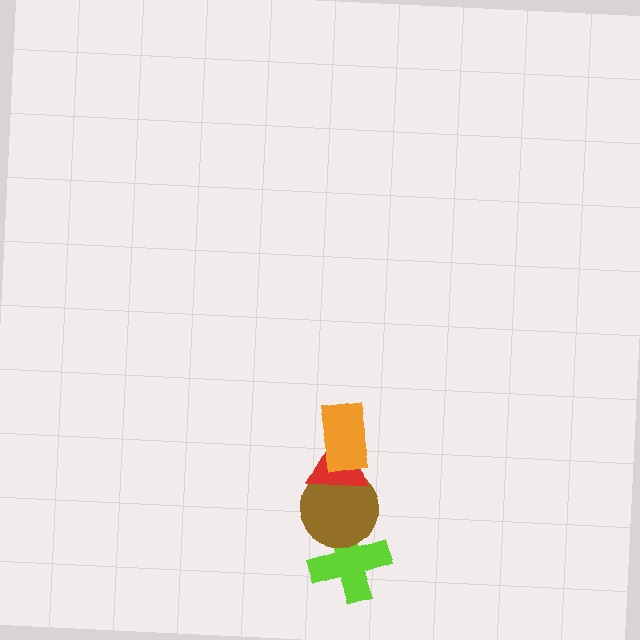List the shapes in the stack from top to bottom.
From top to bottom: the orange rectangle, the red triangle, the brown circle, the lime cross.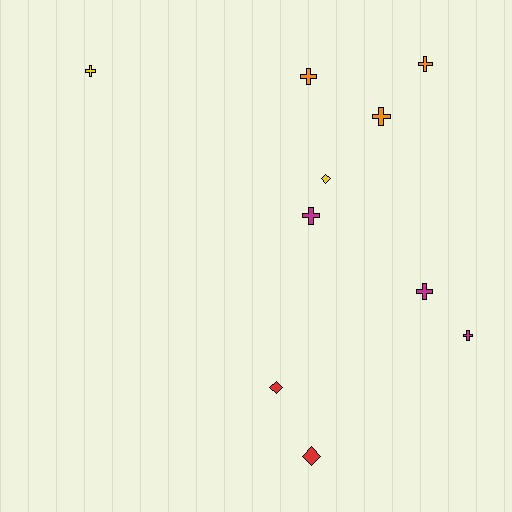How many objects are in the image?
There are 10 objects.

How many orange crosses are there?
There are 3 orange crosses.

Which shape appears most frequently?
Cross, with 7 objects.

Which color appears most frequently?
Magenta, with 3 objects.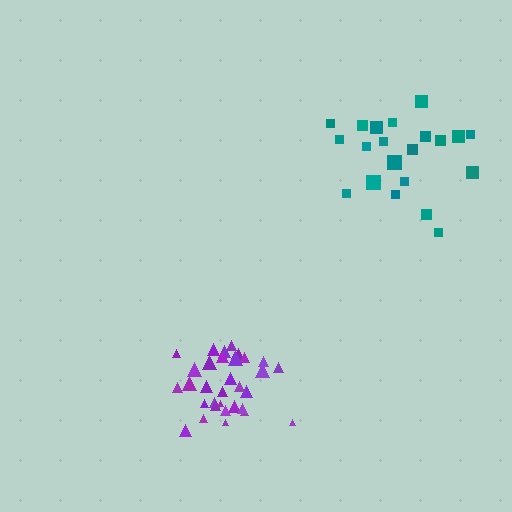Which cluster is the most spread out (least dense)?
Teal.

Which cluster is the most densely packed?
Purple.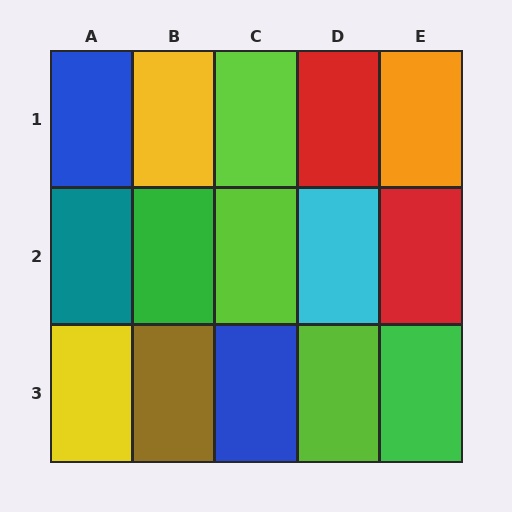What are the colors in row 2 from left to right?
Teal, green, lime, cyan, red.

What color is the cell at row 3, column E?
Green.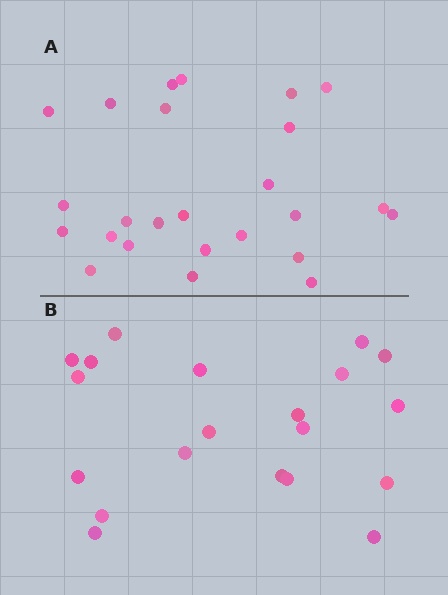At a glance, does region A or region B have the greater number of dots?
Region A (the top region) has more dots.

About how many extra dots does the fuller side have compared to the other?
Region A has about 5 more dots than region B.